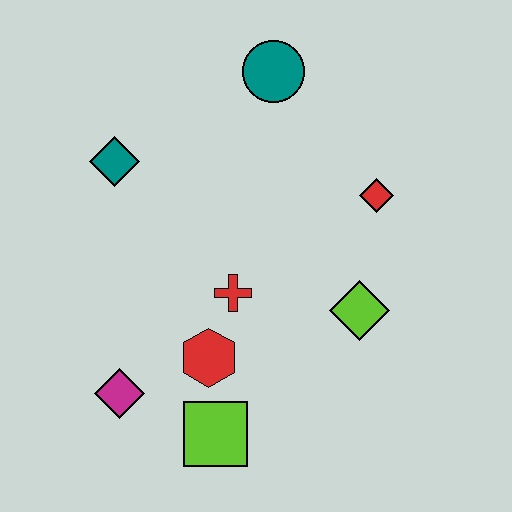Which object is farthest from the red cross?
The teal circle is farthest from the red cross.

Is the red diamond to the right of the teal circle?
Yes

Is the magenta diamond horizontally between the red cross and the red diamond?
No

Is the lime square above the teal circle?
No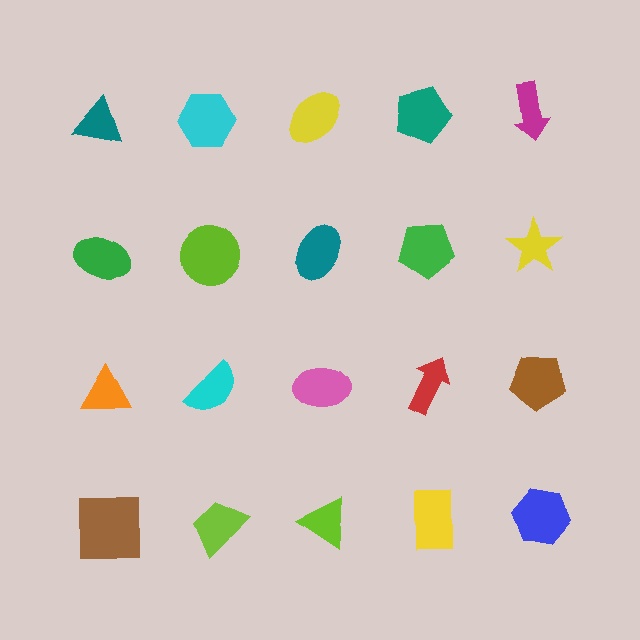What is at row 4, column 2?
A lime trapezoid.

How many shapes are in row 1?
5 shapes.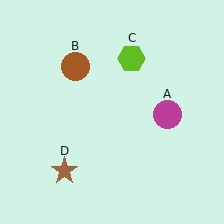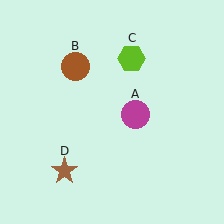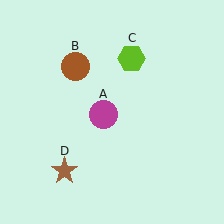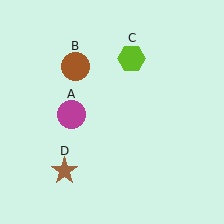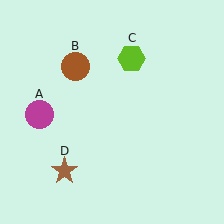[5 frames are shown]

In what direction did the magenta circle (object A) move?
The magenta circle (object A) moved left.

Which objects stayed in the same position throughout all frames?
Brown circle (object B) and lime hexagon (object C) and brown star (object D) remained stationary.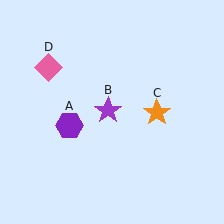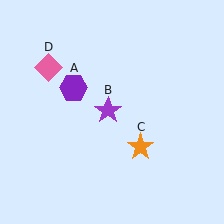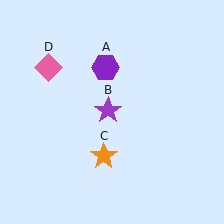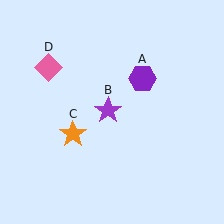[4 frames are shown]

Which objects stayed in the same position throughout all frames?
Purple star (object B) and pink diamond (object D) remained stationary.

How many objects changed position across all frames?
2 objects changed position: purple hexagon (object A), orange star (object C).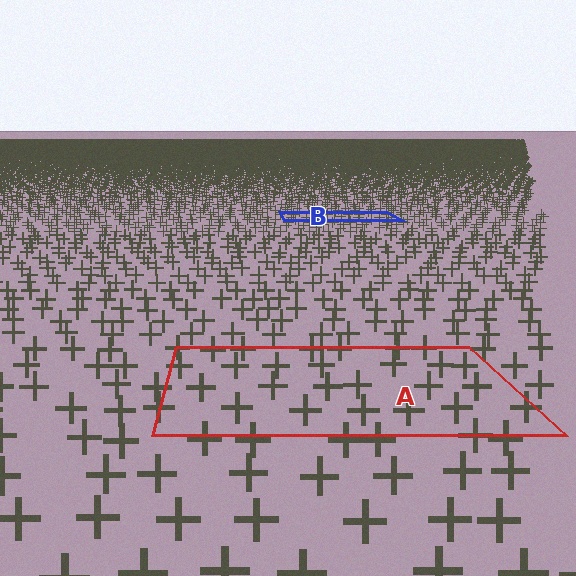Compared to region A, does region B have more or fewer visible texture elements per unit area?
Region B has more texture elements per unit area — they are packed more densely because it is farther away.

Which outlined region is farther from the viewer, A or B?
Region B is farther from the viewer — the texture elements inside it appear smaller and more densely packed.